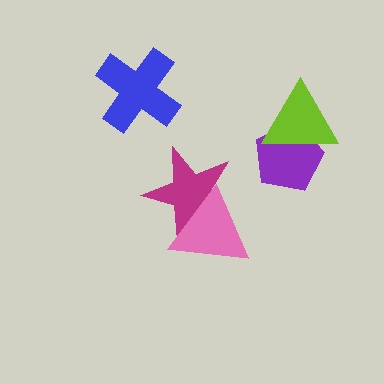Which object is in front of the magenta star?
The pink triangle is in front of the magenta star.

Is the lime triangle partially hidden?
No, no other shape covers it.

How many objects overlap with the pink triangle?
1 object overlaps with the pink triangle.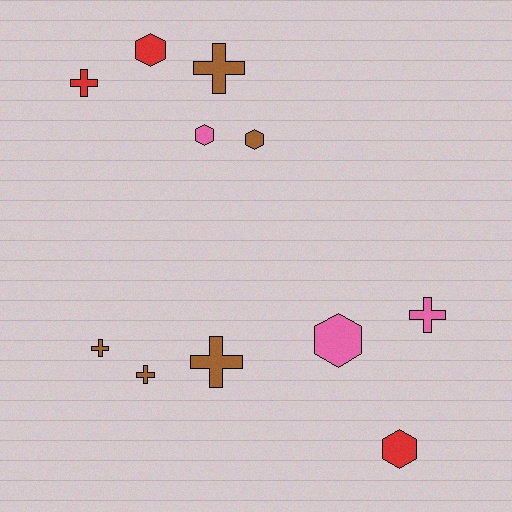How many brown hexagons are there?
There is 1 brown hexagon.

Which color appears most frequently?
Brown, with 5 objects.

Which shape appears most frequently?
Cross, with 6 objects.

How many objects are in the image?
There are 11 objects.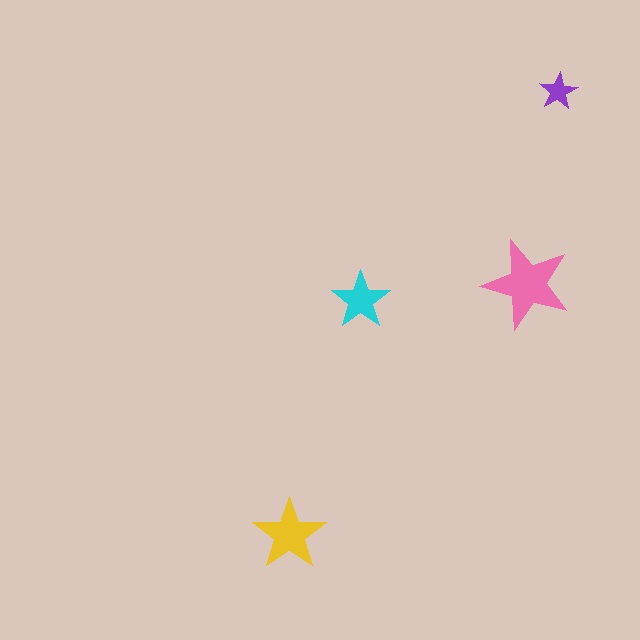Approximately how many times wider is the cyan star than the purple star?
About 1.5 times wider.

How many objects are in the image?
There are 4 objects in the image.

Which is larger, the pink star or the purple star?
The pink one.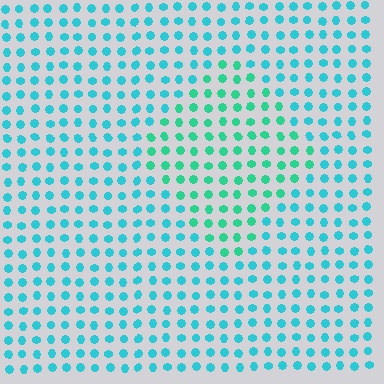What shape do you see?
I see a diamond.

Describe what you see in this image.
The image is filled with small cyan elements in a uniform arrangement. A diamond-shaped region is visible where the elements are tinted to a slightly different hue, forming a subtle color boundary.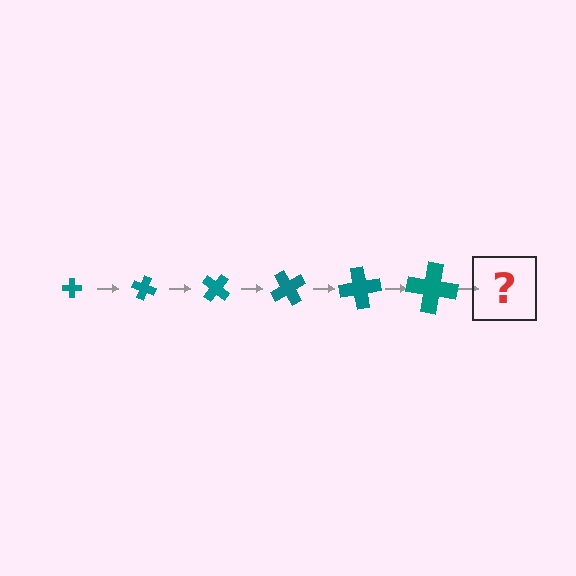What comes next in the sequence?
The next element should be a cross, larger than the previous one and rotated 120 degrees from the start.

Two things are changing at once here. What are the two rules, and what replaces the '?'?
The two rules are that the cross grows larger each step and it rotates 20 degrees each step. The '?' should be a cross, larger than the previous one and rotated 120 degrees from the start.